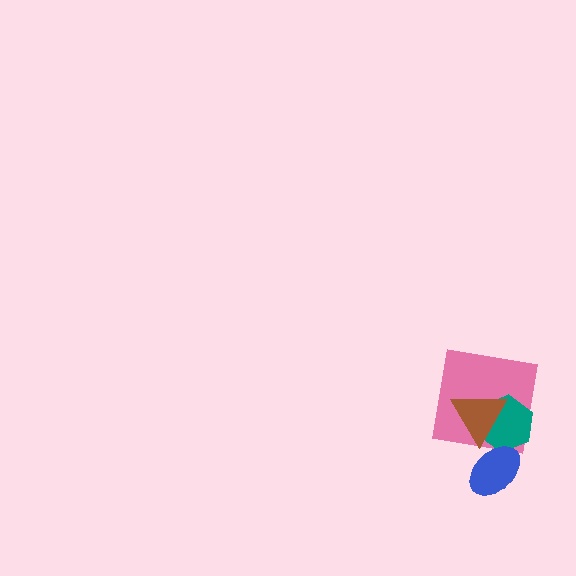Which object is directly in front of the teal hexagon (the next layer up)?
The brown triangle is directly in front of the teal hexagon.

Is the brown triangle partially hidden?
No, no other shape covers it.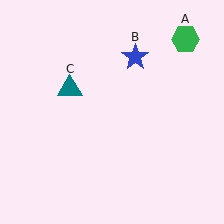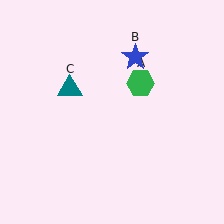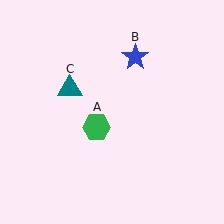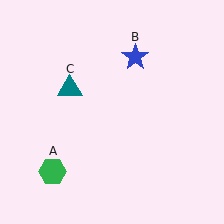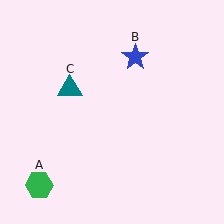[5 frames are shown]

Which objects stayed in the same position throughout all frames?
Blue star (object B) and teal triangle (object C) remained stationary.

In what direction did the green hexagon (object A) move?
The green hexagon (object A) moved down and to the left.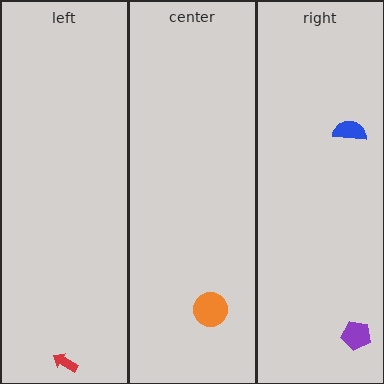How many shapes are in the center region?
1.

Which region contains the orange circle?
The center region.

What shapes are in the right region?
The blue semicircle, the purple pentagon.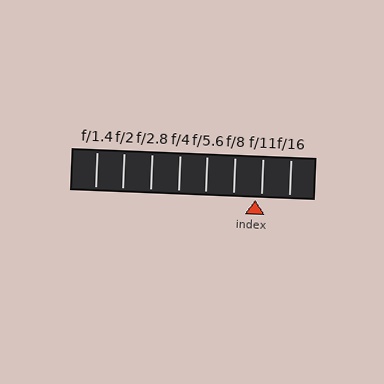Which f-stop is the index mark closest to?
The index mark is closest to f/11.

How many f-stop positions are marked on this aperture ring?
There are 8 f-stop positions marked.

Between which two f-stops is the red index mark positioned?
The index mark is between f/8 and f/11.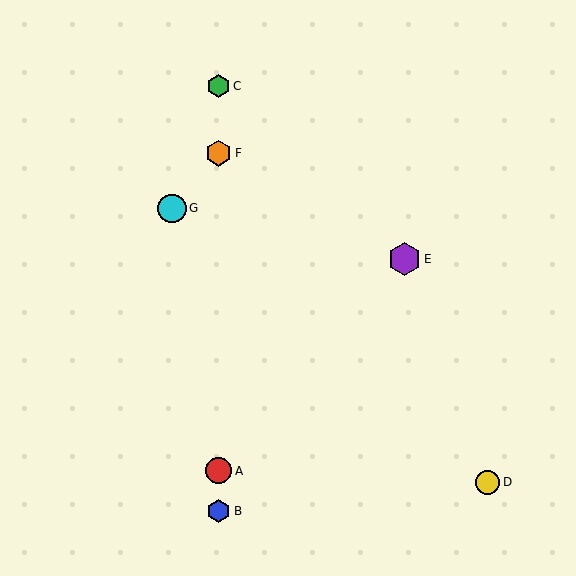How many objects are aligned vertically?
4 objects (A, B, C, F) are aligned vertically.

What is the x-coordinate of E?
Object E is at x≈405.